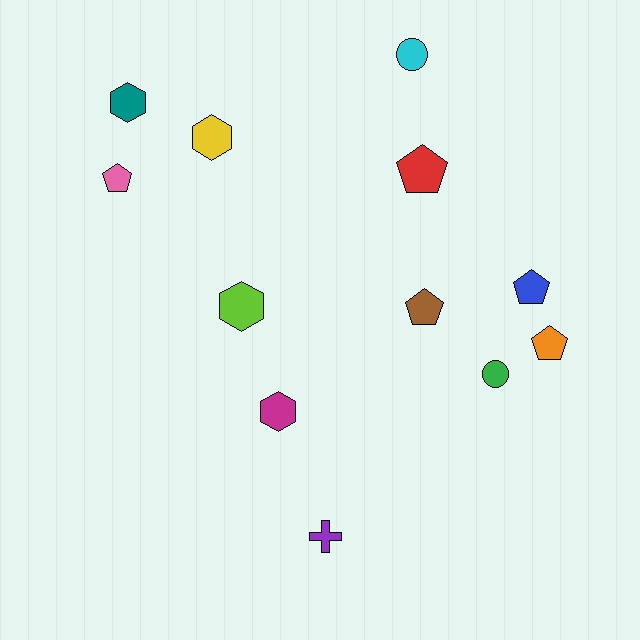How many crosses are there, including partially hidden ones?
There is 1 cross.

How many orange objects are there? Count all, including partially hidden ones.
There is 1 orange object.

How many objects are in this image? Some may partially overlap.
There are 12 objects.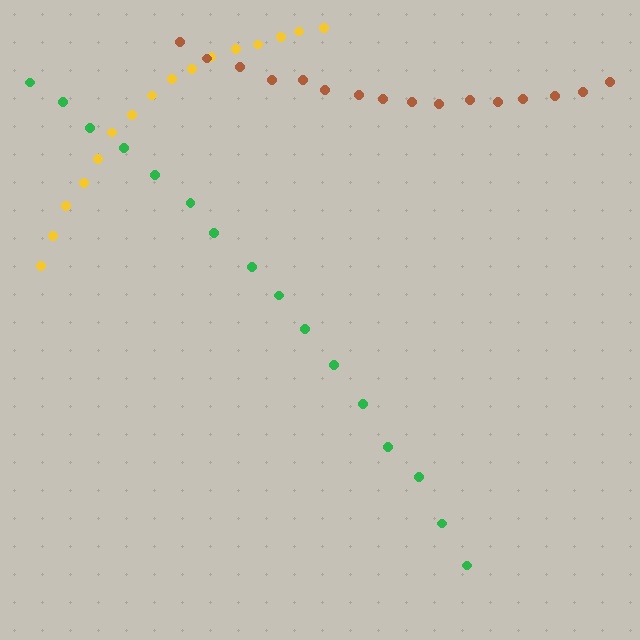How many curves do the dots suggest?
There are 3 distinct paths.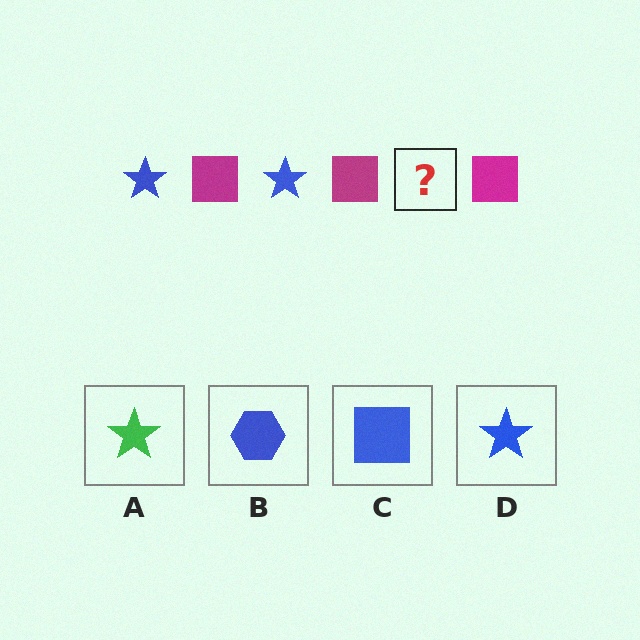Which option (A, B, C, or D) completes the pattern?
D.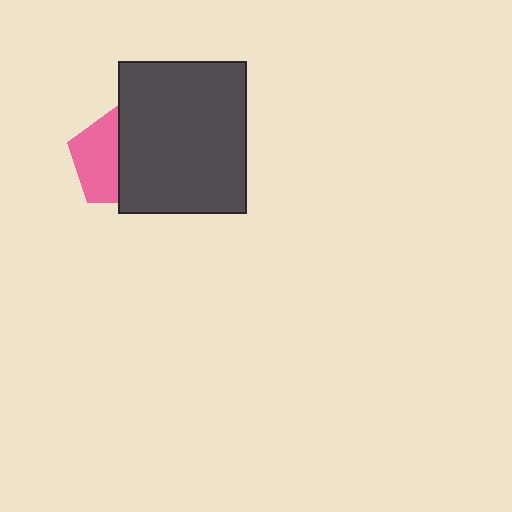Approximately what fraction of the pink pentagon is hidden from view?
Roughly 52% of the pink pentagon is hidden behind the dark gray rectangle.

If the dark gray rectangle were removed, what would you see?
You would see the complete pink pentagon.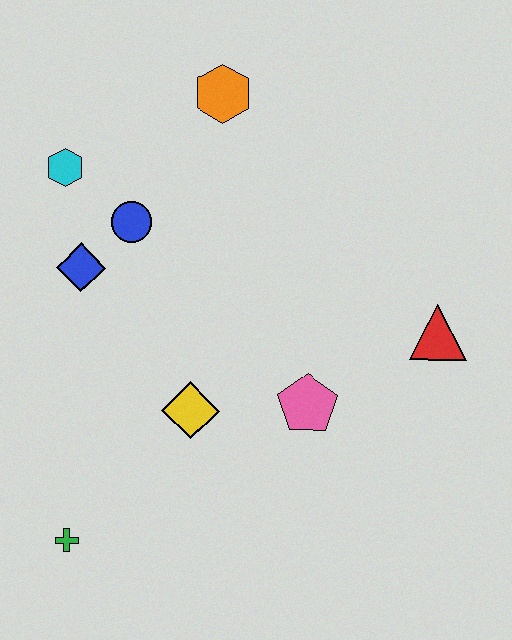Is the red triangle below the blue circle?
Yes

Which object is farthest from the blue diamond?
The red triangle is farthest from the blue diamond.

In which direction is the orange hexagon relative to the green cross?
The orange hexagon is above the green cross.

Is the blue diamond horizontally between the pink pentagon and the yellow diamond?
No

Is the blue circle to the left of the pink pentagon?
Yes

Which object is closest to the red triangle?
The pink pentagon is closest to the red triangle.